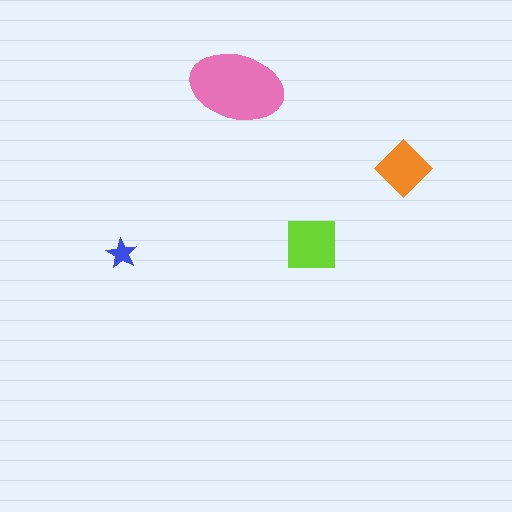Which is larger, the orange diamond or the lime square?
The lime square.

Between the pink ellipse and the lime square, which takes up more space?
The pink ellipse.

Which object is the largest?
The pink ellipse.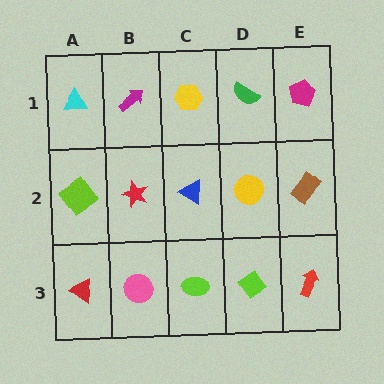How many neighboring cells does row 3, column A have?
2.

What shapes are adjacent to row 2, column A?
A cyan triangle (row 1, column A), a red triangle (row 3, column A), a red star (row 2, column B).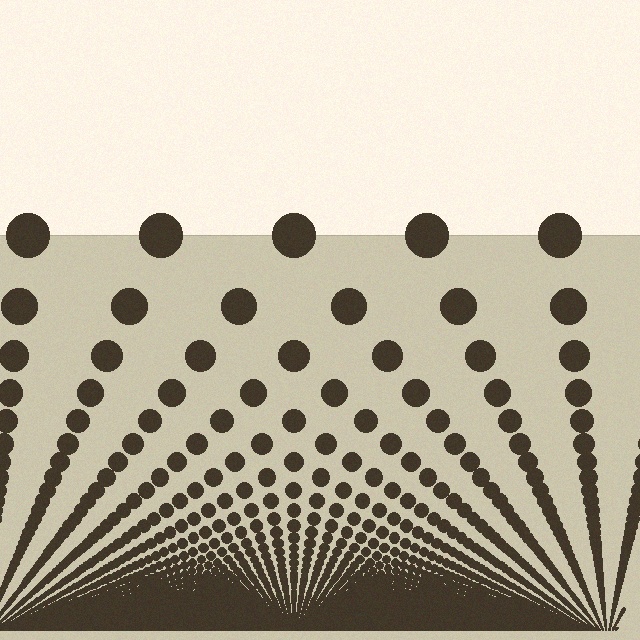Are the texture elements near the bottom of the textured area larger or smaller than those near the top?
Smaller. The gradient is inverted — elements near the bottom are smaller and denser.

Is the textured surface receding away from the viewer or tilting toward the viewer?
The surface appears to tilt toward the viewer. Texture elements get larger and sparser toward the top.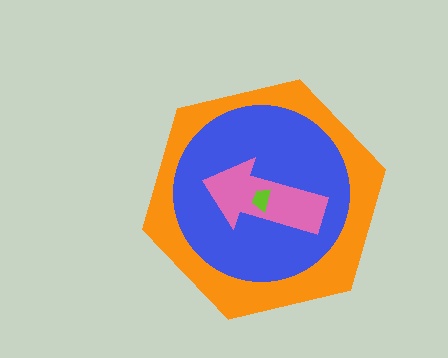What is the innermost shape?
The lime trapezoid.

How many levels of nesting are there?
4.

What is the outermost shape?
The orange hexagon.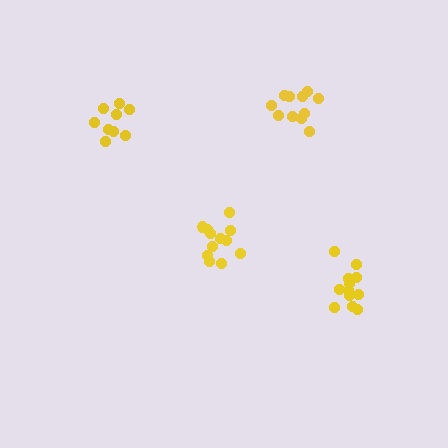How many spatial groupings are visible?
There are 4 spatial groupings.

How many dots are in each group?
Group 1: 9 dots, Group 2: 11 dots, Group 3: 12 dots, Group 4: 12 dots (44 total).